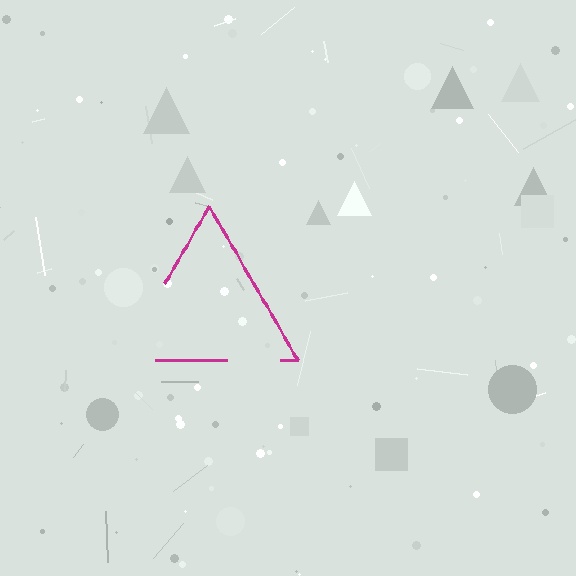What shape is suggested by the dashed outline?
The dashed outline suggests a triangle.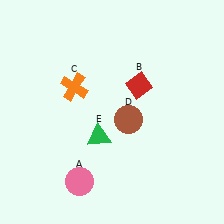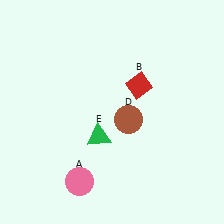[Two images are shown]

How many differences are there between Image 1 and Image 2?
There is 1 difference between the two images.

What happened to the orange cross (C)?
The orange cross (C) was removed in Image 2. It was in the top-left area of Image 1.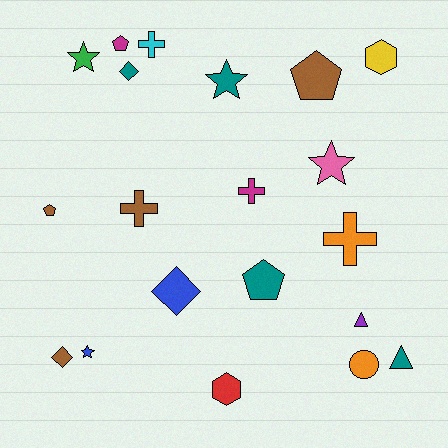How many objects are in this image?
There are 20 objects.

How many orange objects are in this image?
There are 2 orange objects.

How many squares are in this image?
There are no squares.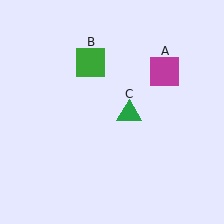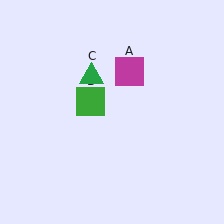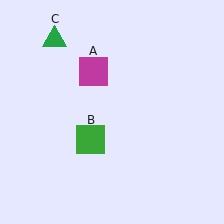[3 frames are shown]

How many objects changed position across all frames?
3 objects changed position: magenta square (object A), green square (object B), green triangle (object C).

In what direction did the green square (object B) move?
The green square (object B) moved down.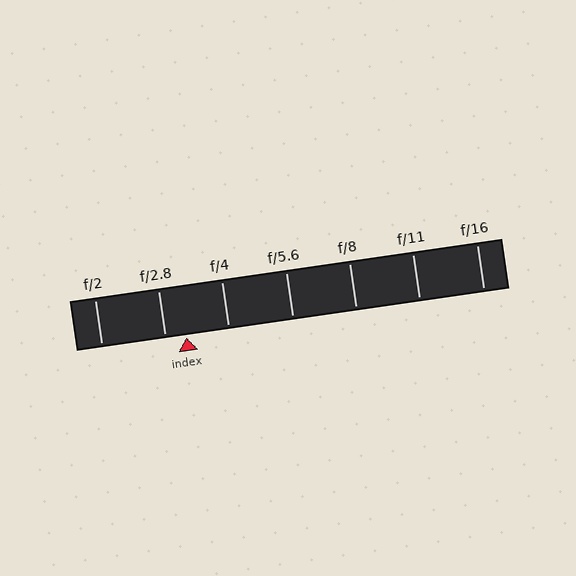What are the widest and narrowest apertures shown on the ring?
The widest aperture shown is f/2 and the narrowest is f/16.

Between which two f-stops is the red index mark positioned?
The index mark is between f/2.8 and f/4.